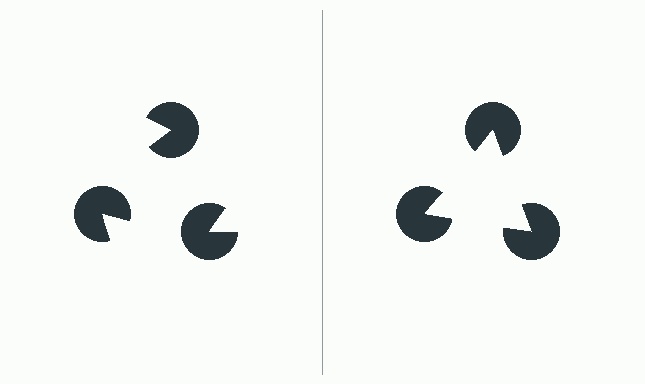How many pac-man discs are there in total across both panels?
6 — 3 on each side.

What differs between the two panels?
The pac-man discs are positioned identically on both sides; only the wedge orientations differ. On the right they align to a triangle; on the left they are misaligned.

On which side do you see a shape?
An illusory triangle appears on the right side. On the left side the wedge cuts are rotated, so no coherent shape forms.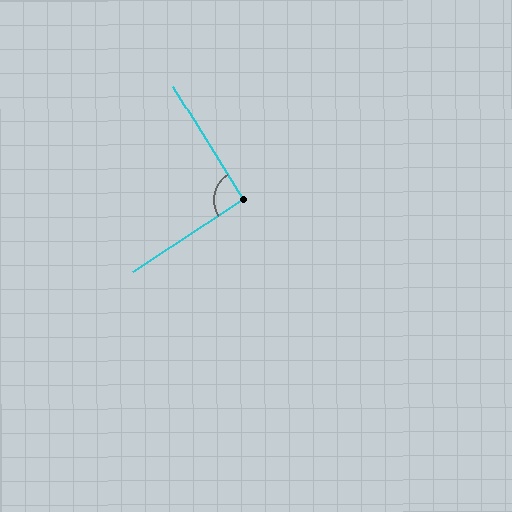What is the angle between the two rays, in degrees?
Approximately 91 degrees.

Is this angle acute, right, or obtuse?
It is approximately a right angle.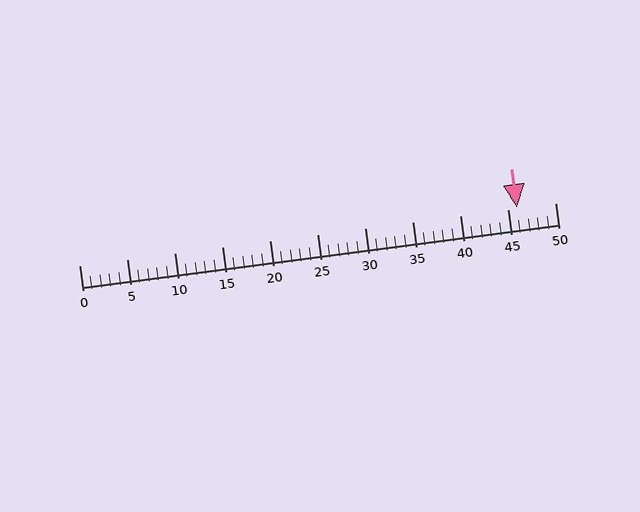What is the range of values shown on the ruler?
The ruler shows values from 0 to 50.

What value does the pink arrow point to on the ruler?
The pink arrow points to approximately 46.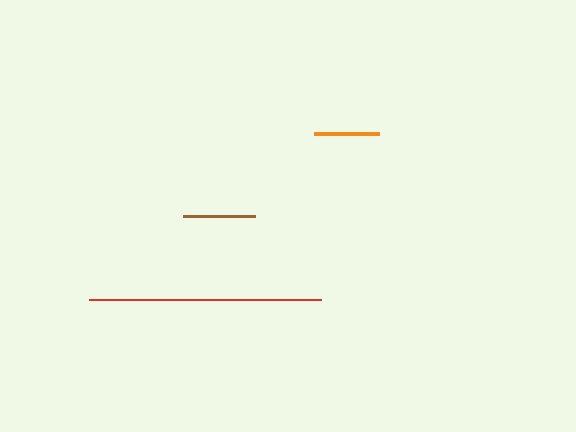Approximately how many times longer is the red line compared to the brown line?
The red line is approximately 3.3 times the length of the brown line.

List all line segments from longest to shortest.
From longest to shortest: red, brown, orange.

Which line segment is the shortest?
The orange line is the shortest at approximately 65 pixels.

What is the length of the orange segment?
The orange segment is approximately 65 pixels long.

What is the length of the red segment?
The red segment is approximately 232 pixels long.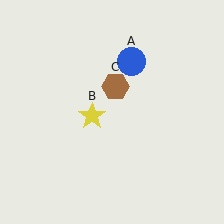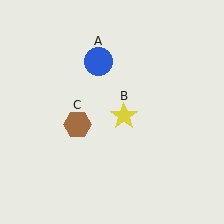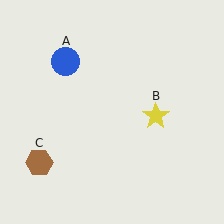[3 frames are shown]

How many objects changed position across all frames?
3 objects changed position: blue circle (object A), yellow star (object B), brown hexagon (object C).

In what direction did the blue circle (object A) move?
The blue circle (object A) moved left.